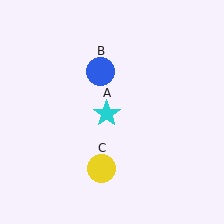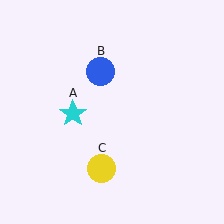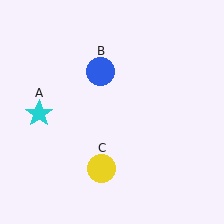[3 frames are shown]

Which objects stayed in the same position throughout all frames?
Blue circle (object B) and yellow circle (object C) remained stationary.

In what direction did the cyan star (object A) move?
The cyan star (object A) moved left.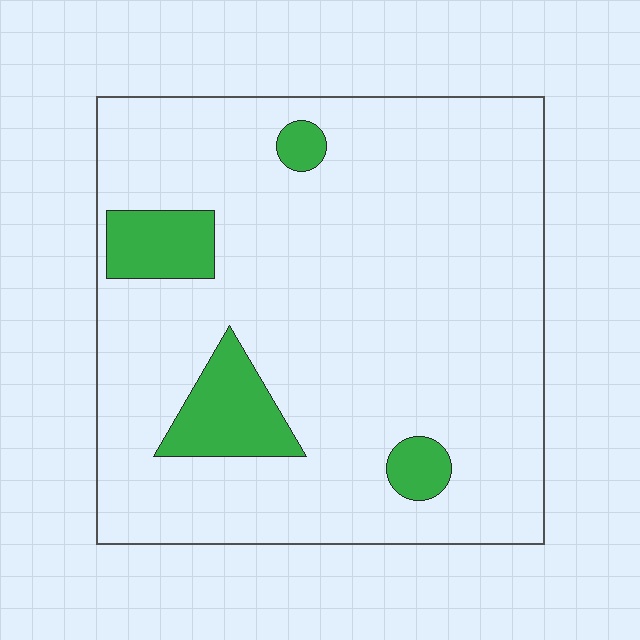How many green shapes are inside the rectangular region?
4.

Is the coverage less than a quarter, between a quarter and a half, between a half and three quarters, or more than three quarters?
Less than a quarter.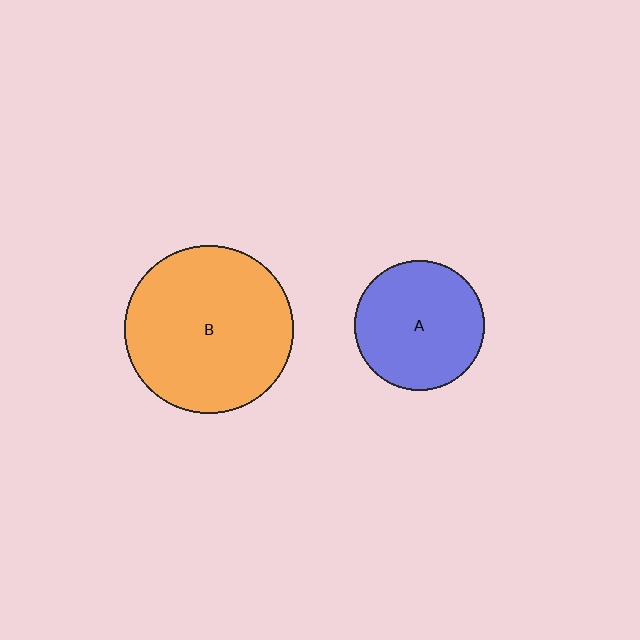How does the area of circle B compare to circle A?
Approximately 1.7 times.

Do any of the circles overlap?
No, none of the circles overlap.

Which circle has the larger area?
Circle B (orange).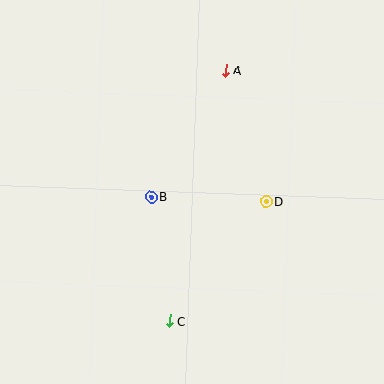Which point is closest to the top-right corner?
Point A is closest to the top-right corner.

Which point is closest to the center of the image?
Point B at (151, 197) is closest to the center.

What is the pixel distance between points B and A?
The distance between B and A is 147 pixels.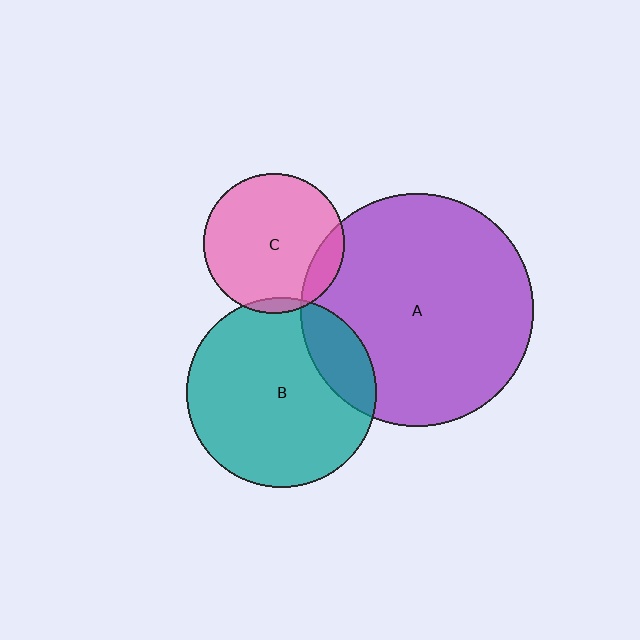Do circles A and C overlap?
Yes.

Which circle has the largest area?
Circle A (purple).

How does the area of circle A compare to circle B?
Approximately 1.5 times.